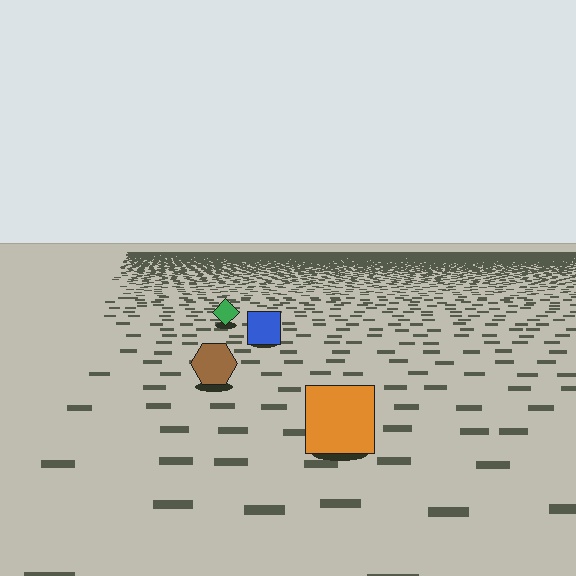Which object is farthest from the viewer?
The green diamond is farthest from the viewer. It appears smaller and the ground texture around it is denser.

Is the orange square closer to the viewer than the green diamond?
Yes. The orange square is closer — you can tell from the texture gradient: the ground texture is coarser near it.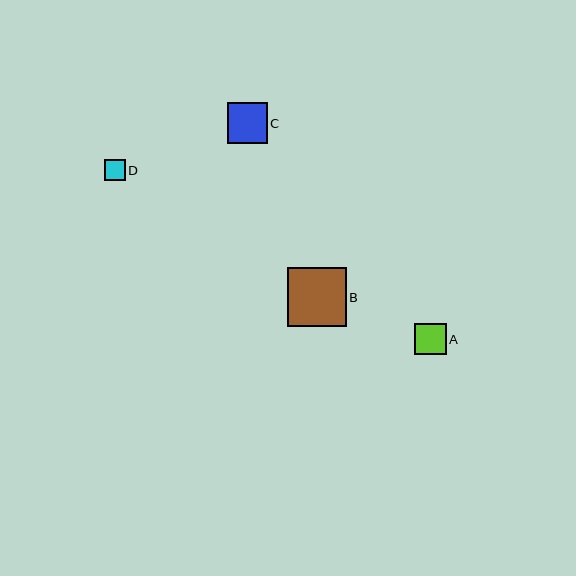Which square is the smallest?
Square D is the smallest with a size of approximately 20 pixels.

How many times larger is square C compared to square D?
Square C is approximately 2.0 times the size of square D.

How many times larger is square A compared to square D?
Square A is approximately 1.5 times the size of square D.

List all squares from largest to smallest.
From largest to smallest: B, C, A, D.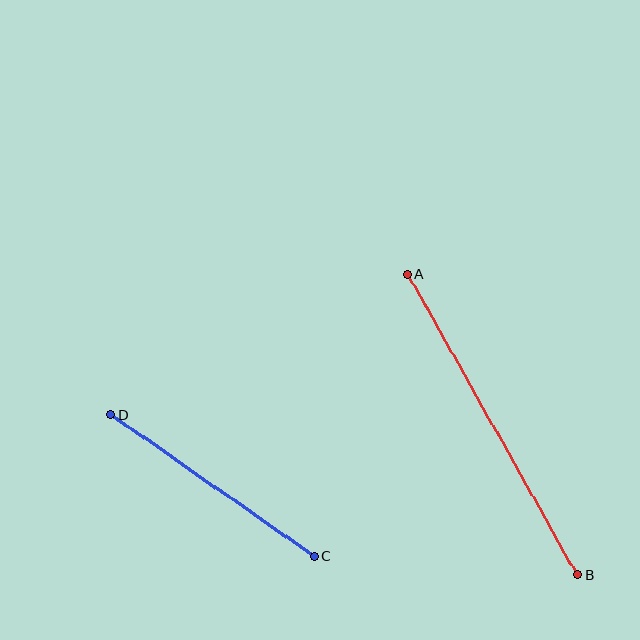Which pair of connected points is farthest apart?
Points A and B are farthest apart.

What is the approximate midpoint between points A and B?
The midpoint is at approximately (493, 425) pixels.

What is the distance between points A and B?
The distance is approximately 346 pixels.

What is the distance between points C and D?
The distance is approximately 248 pixels.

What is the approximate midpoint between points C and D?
The midpoint is at approximately (213, 485) pixels.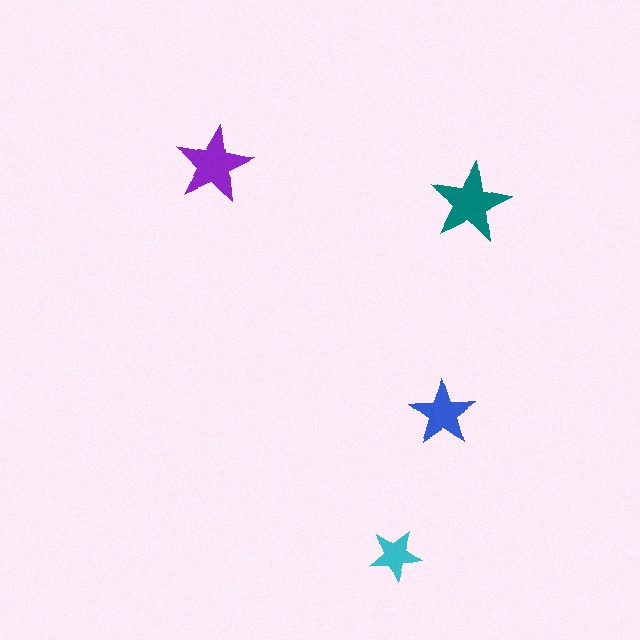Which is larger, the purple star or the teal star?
The teal one.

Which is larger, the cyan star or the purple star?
The purple one.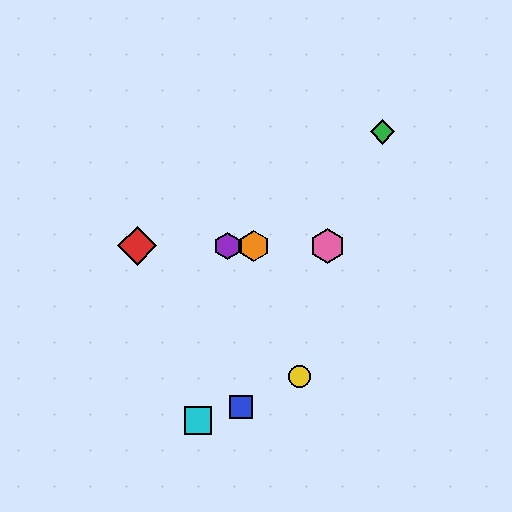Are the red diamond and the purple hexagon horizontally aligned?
Yes, both are at y≈246.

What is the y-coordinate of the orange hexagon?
The orange hexagon is at y≈246.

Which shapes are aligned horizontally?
The red diamond, the purple hexagon, the orange hexagon, the pink hexagon are aligned horizontally.